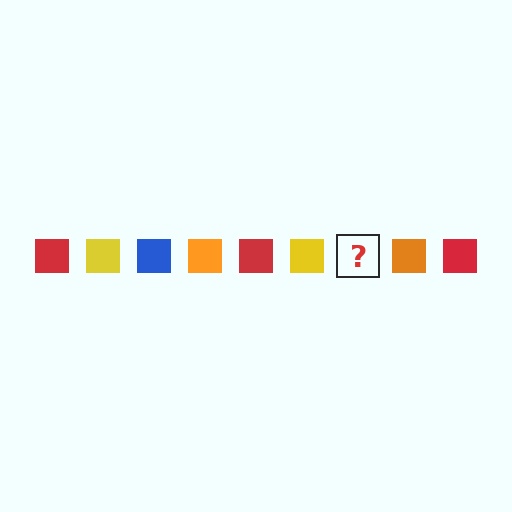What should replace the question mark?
The question mark should be replaced with a blue square.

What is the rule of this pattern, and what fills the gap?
The rule is that the pattern cycles through red, yellow, blue, orange squares. The gap should be filled with a blue square.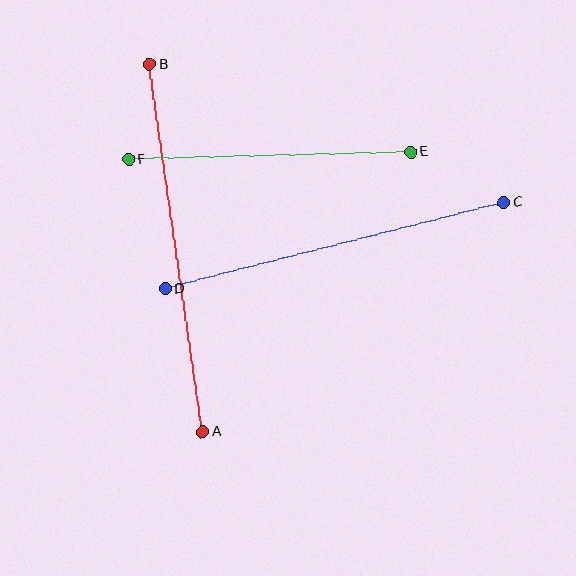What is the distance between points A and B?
The distance is approximately 371 pixels.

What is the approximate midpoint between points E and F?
The midpoint is at approximately (270, 156) pixels.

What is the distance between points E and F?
The distance is approximately 282 pixels.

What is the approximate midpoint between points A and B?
The midpoint is at approximately (176, 248) pixels.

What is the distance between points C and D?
The distance is approximately 350 pixels.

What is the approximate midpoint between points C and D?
The midpoint is at approximately (334, 245) pixels.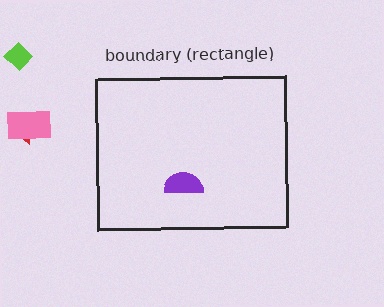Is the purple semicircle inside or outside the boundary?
Inside.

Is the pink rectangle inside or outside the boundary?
Outside.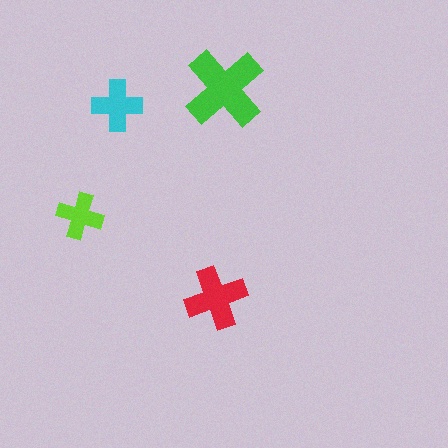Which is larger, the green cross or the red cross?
The green one.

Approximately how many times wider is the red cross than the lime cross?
About 1.5 times wider.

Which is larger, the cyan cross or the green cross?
The green one.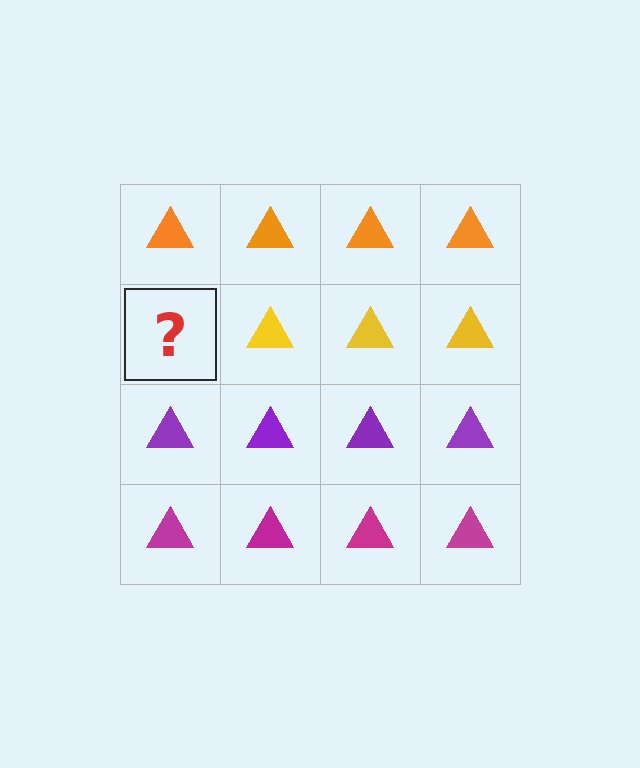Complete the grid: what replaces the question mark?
The question mark should be replaced with a yellow triangle.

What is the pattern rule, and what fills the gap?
The rule is that each row has a consistent color. The gap should be filled with a yellow triangle.